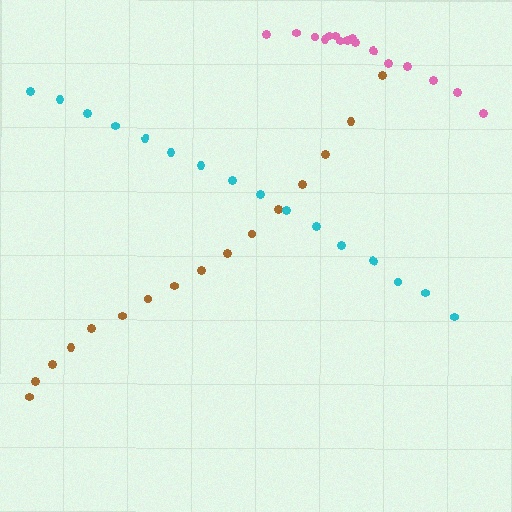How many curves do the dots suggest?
There are 3 distinct paths.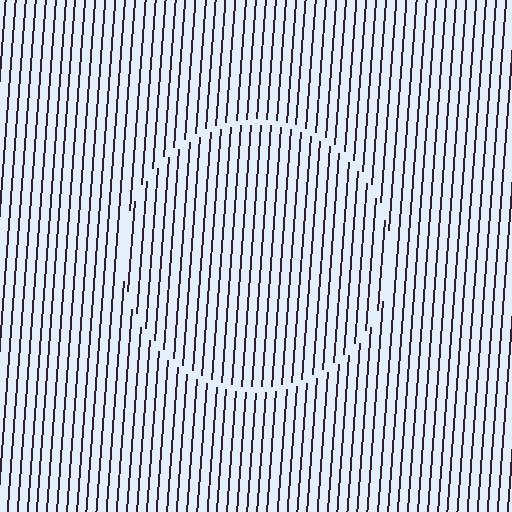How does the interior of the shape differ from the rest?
The interior of the shape contains the same grating, shifted by half a period — the contour is defined by the phase discontinuity where line-ends from the inner and outer gratings abut.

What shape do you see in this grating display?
An illusory circle. The interior of the shape contains the same grating, shifted by half a period — the contour is defined by the phase discontinuity where line-ends from the inner and outer gratings abut.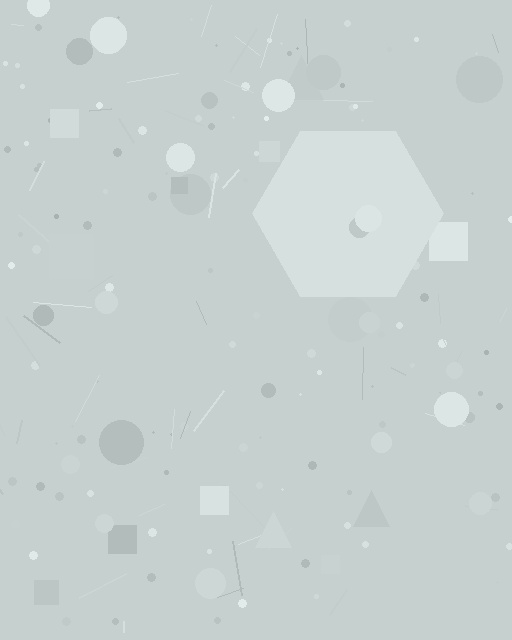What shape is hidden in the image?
A hexagon is hidden in the image.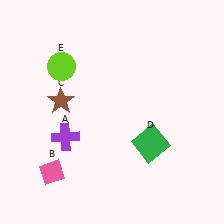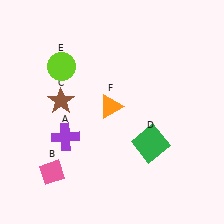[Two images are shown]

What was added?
An orange triangle (F) was added in Image 2.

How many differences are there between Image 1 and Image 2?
There is 1 difference between the two images.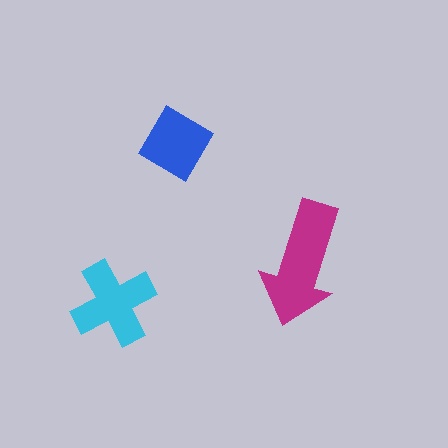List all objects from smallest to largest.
The blue diamond, the cyan cross, the magenta arrow.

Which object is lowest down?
The cyan cross is bottommost.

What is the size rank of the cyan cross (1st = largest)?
2nd.